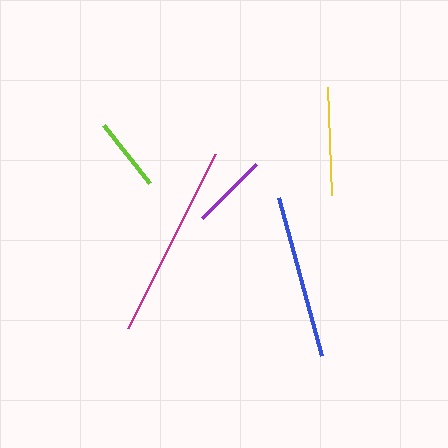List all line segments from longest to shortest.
From longest to shortest: magenta, blue, yellow, purple, lime.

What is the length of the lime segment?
The lime segment is approximately 73 pixels long.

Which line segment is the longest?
The magenta line is the longest at approximately 194 pixels.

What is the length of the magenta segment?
The magenta segment is approximately 194 pixels long.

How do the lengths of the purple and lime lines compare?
The purple and lime lines are approximately the same length.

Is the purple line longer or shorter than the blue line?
The blue line is longer than the purple line.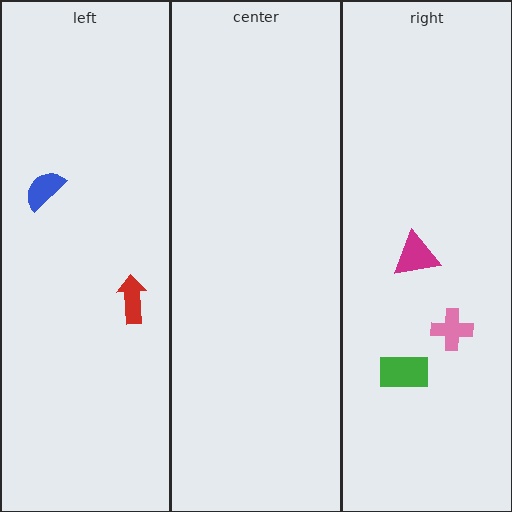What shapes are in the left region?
The red arrow, the blue semicircle.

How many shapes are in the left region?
2.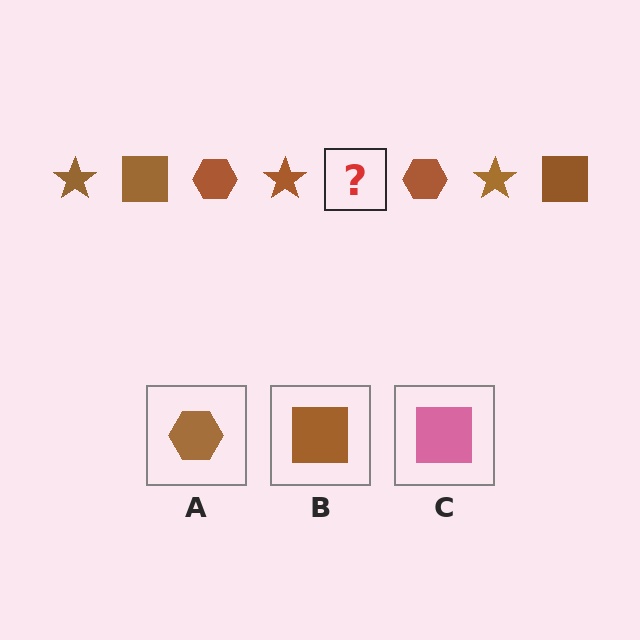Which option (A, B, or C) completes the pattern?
B.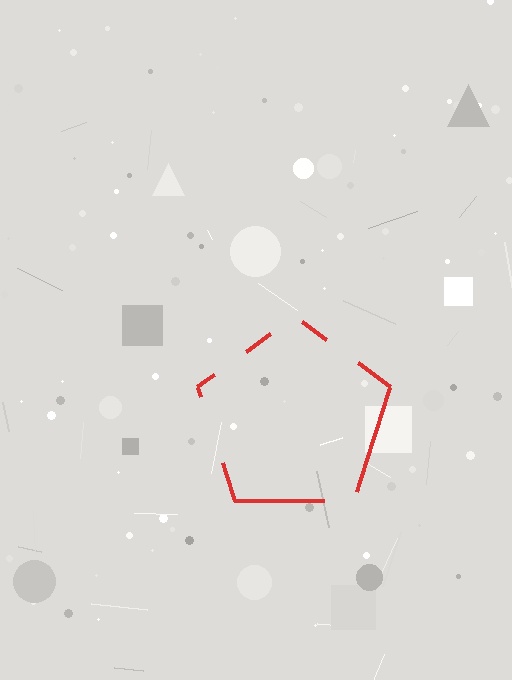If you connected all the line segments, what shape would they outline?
They would outline a pentagon.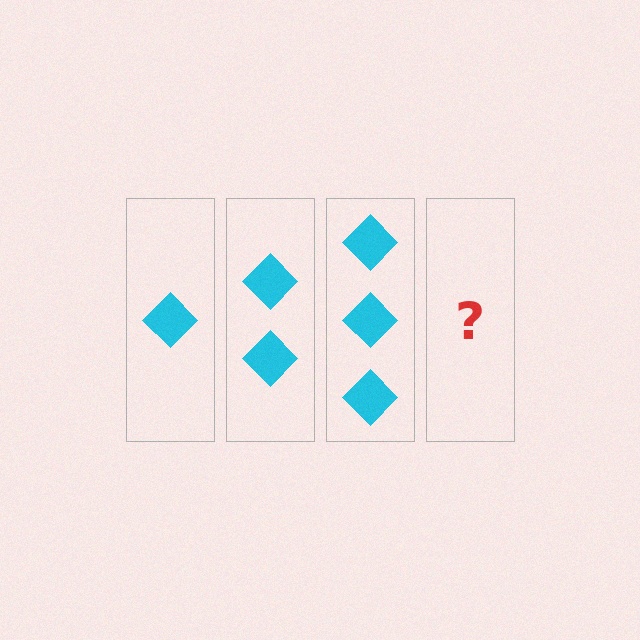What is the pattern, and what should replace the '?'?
The pattern is that each step adds one more diamond. The '?' should be 4 diamonds.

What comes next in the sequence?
The next element should be 4 diamonds.